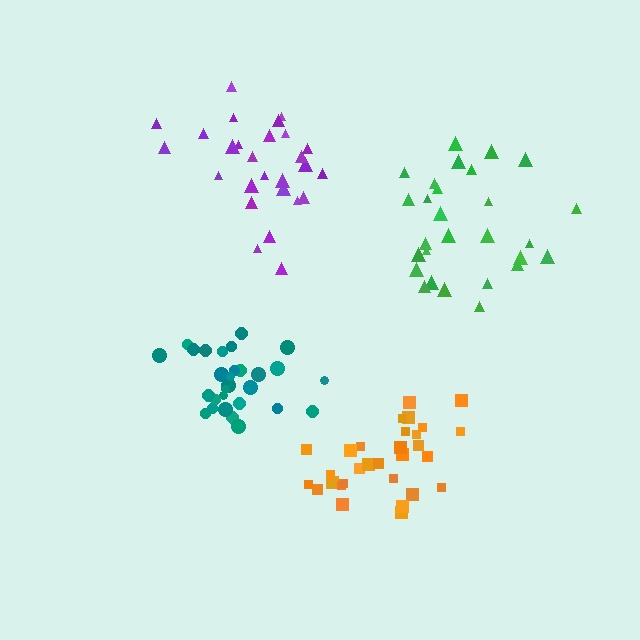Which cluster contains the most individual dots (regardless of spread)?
Teal (30).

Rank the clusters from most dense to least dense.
teal, purple, orange, green.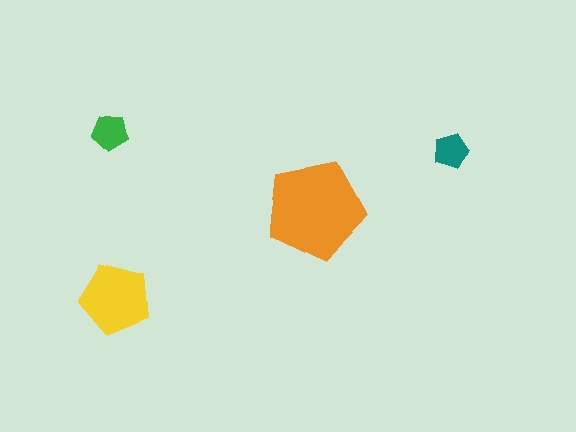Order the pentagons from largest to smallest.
the orange one, the yellow one, the green one, the teal one.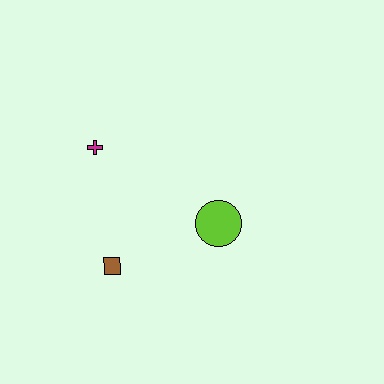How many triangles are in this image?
There are no triangles.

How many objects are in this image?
There are 3 objects.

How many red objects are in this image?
There are no red objects.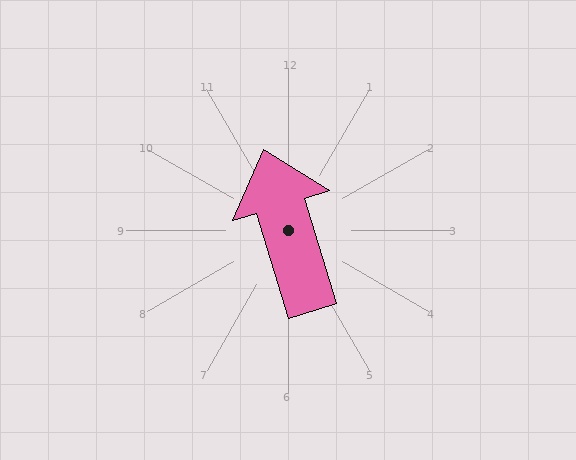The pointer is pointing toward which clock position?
Roughly 11 o'clock.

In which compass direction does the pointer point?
North.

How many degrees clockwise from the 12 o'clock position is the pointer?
Approximately 343 degrees.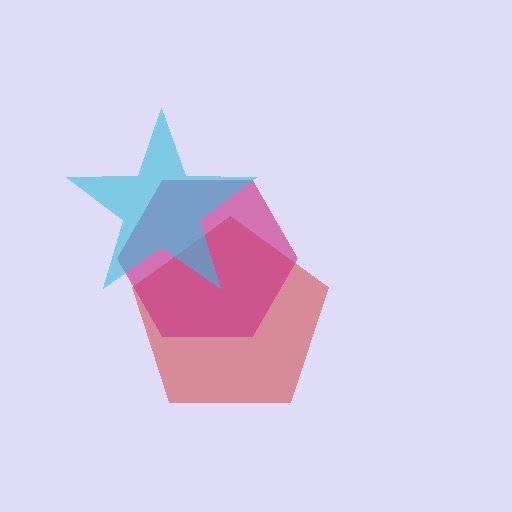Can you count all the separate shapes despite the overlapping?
Yes, there are 3 separate shapes.